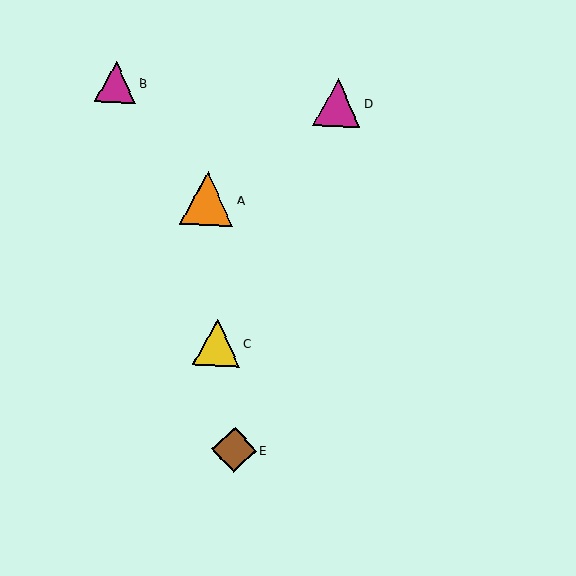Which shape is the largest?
The orange triangle (labeled A) is the largest.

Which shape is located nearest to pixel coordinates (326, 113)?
The magenta triangle (labeled D) at (337, 103) is nearest to that location.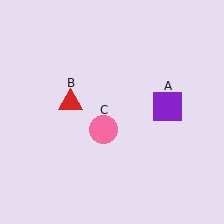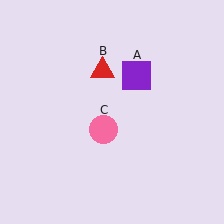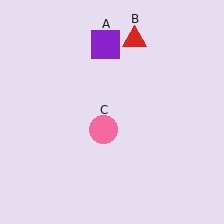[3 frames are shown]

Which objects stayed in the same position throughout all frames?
Pink circle (object C) remained stationary.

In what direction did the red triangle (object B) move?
The red triangle (object B) moved up and to the right.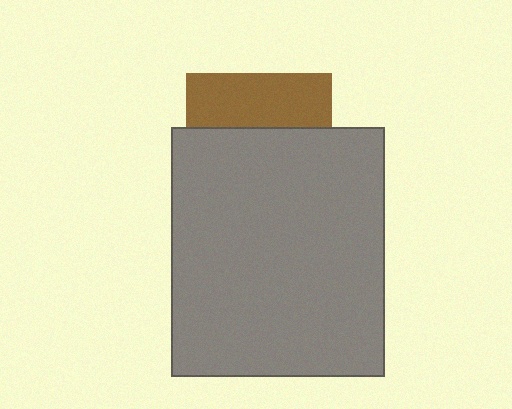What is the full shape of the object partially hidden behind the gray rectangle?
The partially hidden object is a brown square.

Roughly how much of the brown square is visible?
A small part of it is visible (roughly 37%).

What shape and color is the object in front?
The object in front is a gray rectangle.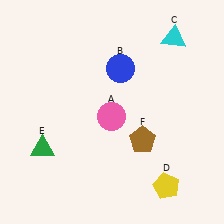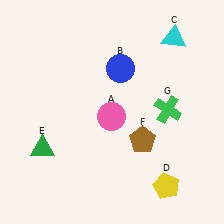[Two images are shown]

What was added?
A green cross (G) was added in Image 2.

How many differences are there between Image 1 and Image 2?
There is 1 difference between the two images.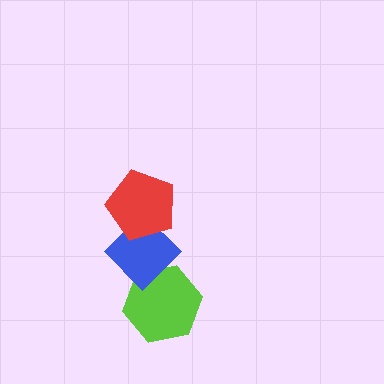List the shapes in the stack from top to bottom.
From top to bottom: the red pentagon, the blue diamond, the lime hexagon.